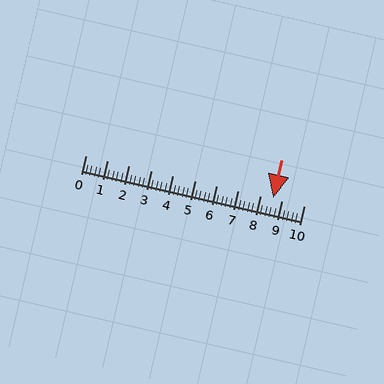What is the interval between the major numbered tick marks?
The major tick marks are spaced 1 units apart.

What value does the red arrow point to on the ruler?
The red arrow points to approximately 8.6.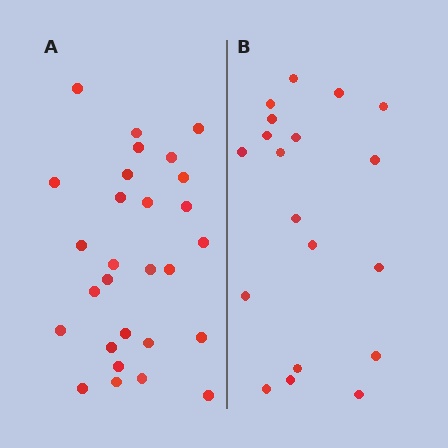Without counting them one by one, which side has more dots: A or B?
Region A (the left region) has more dots.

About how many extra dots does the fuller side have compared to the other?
Region A has roughly 8 or so more dots than region B.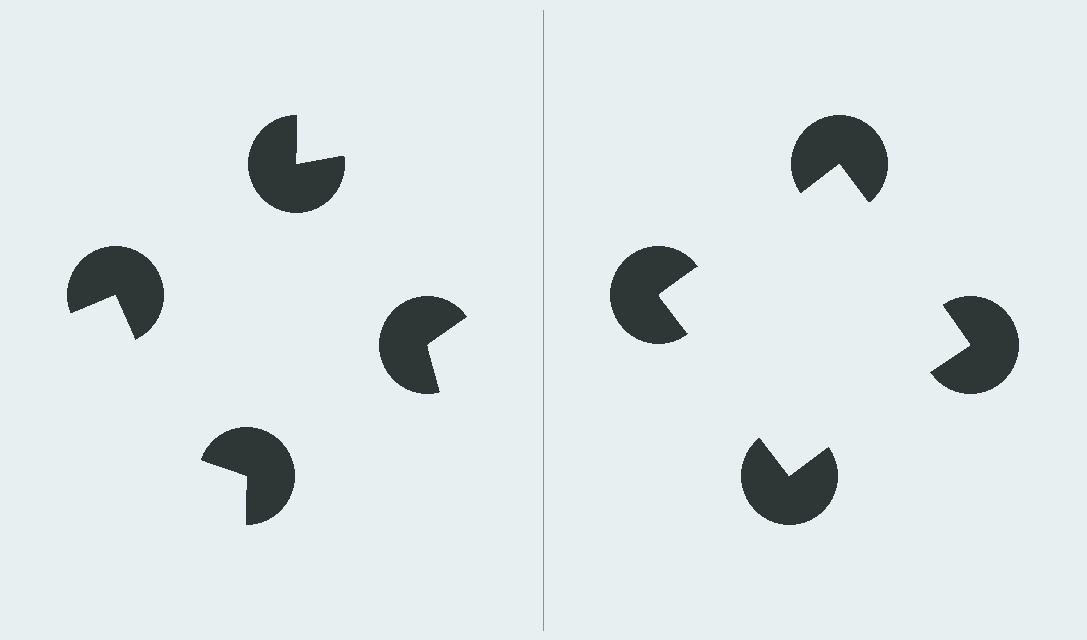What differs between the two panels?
The pac-man discs are positioned identically on both sides; only the wedge orientations differ. On the right they align to a square; on the left they are misaligned.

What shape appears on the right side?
An illusory square.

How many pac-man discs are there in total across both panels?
8 — 4 on each side.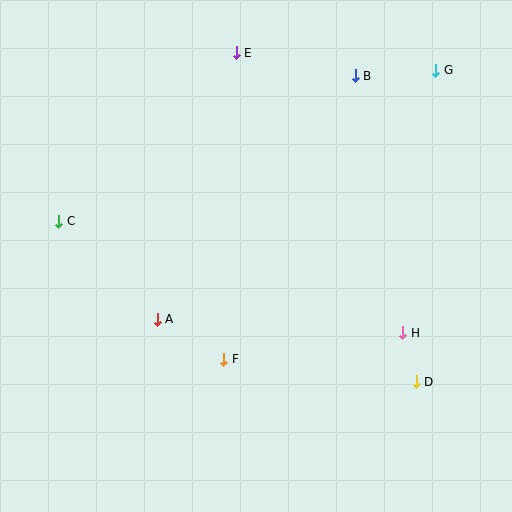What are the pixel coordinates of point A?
Point A is at (157, 319).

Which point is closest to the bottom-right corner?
Point D is closest to the bottom-right corner.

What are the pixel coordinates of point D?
Point D is at (416, 382).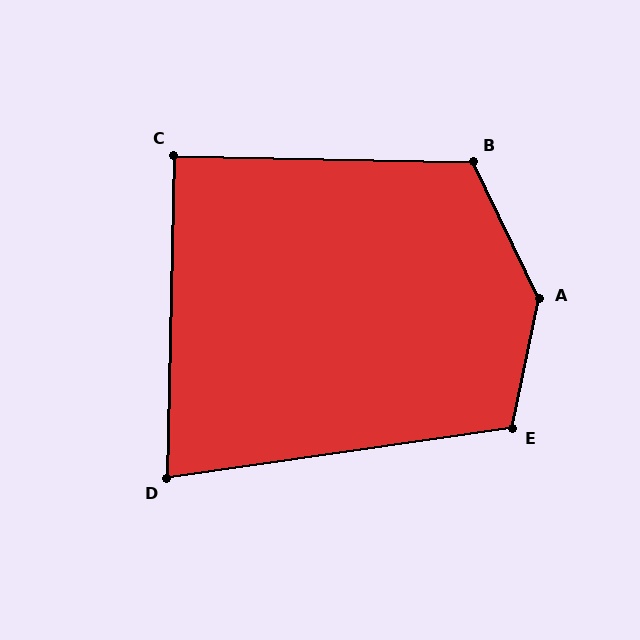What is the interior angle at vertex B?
Approximately 117 degrees (obtuse).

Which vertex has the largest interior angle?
A, at approximately 142 degrees.